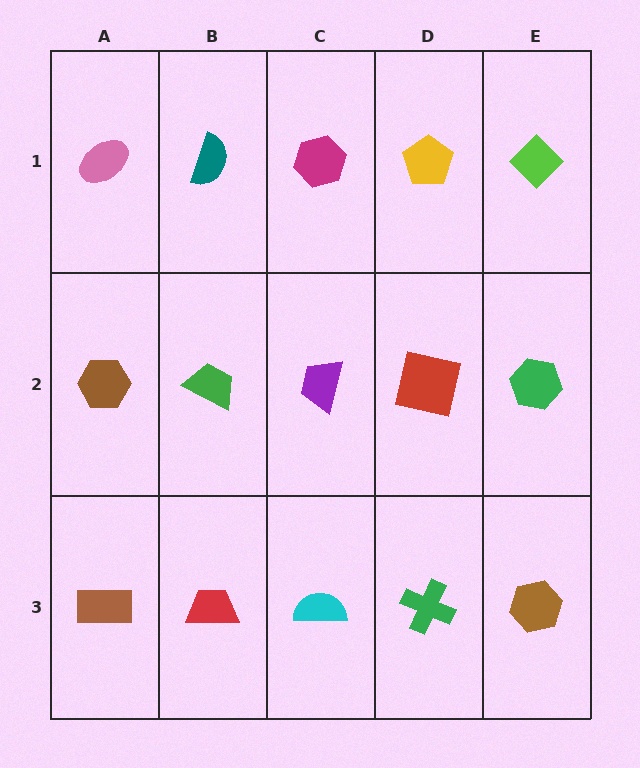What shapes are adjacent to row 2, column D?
A yellow pentagon (row 1, column D), a green cross (row 3, column D), a purple trapezoid (row 2, column C), a green hexagon (row 2, column E).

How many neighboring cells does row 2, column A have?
3.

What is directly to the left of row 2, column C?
A green trapezoid.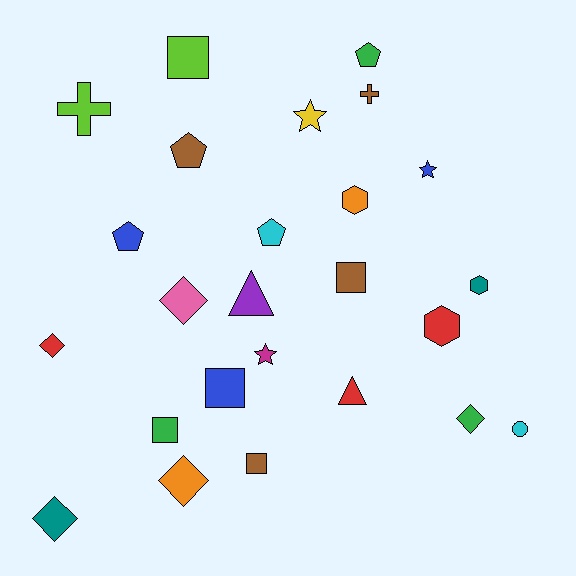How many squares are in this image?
There are 5 squares.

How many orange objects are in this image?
There are 2 orange objects.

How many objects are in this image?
There are 25 objects.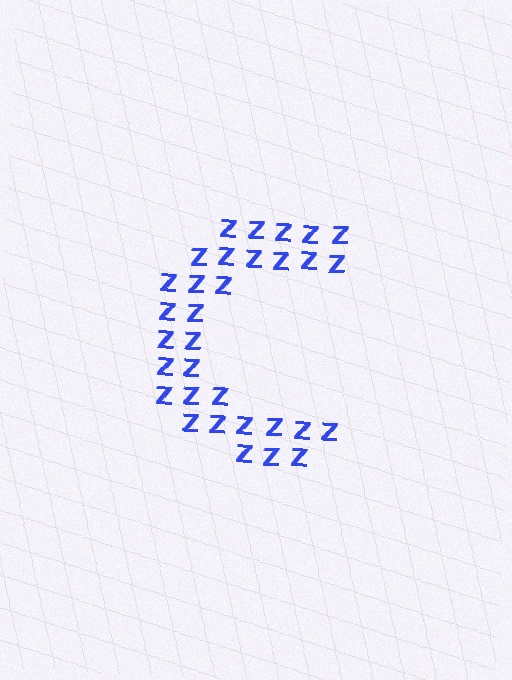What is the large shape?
The large shape is the letter C.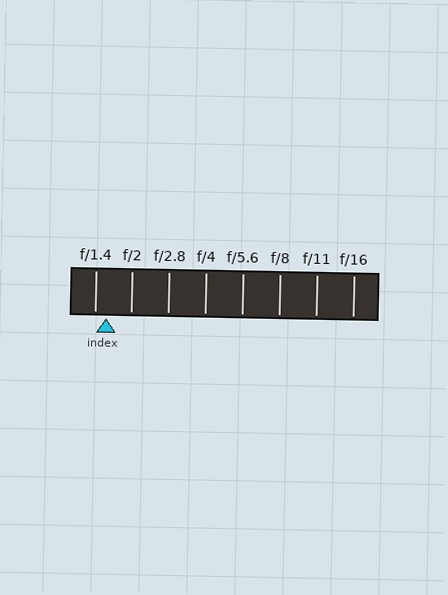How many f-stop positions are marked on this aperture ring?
There are 8 f-stop positions marked.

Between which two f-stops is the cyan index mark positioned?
The index mark is between f/1.4 and f/2.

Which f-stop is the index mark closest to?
The index mark is closest to f/1.4.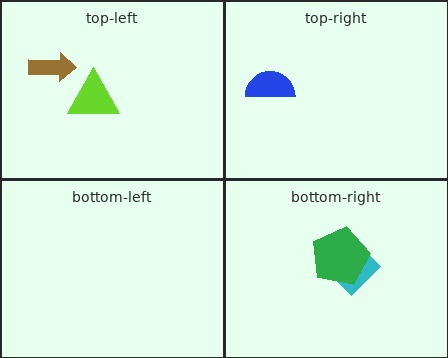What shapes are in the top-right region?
The blue semicircle.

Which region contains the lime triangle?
The top-left region.